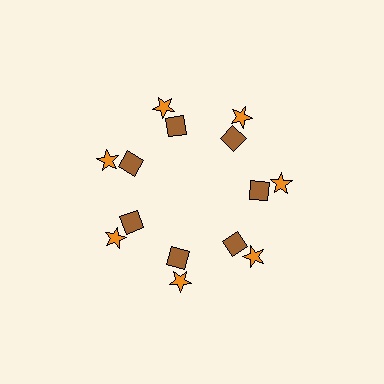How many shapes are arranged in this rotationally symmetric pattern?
There are 14 shapes, arranged in 7 groups of 2.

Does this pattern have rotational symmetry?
Yes, this pattern has 7-fold rotational symmetry. It looks the same after rotating 51 degrees around the center.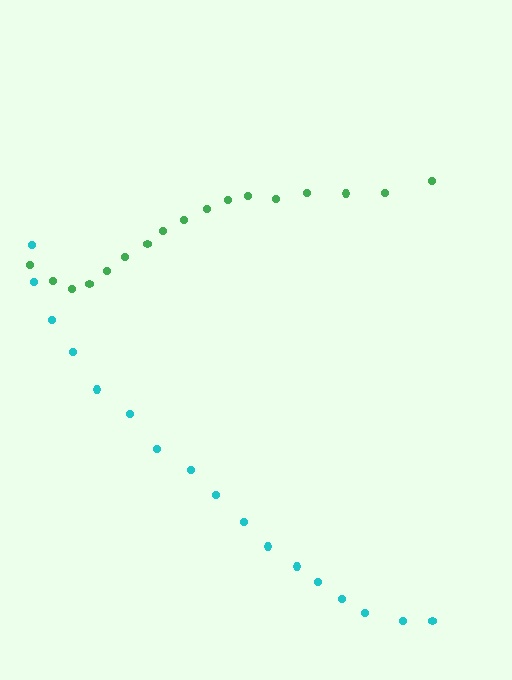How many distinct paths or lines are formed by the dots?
There are 2 distinct paths.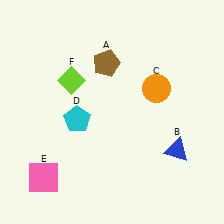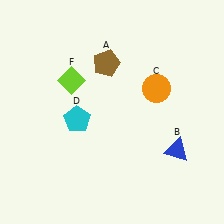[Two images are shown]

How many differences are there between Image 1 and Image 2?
There is 1 difference between the two images.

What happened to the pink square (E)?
The pink square (E) was removed in Image 2. It was in the bottom-left area of Image 1.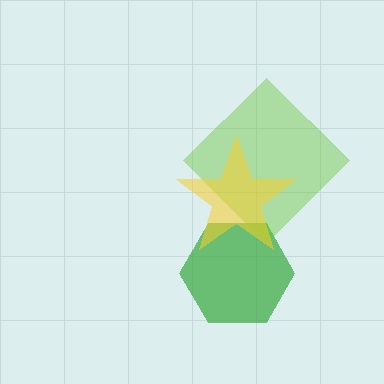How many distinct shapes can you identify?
There are 3 distinct shapes: a green hexagon, a lime diamond, a yellow star.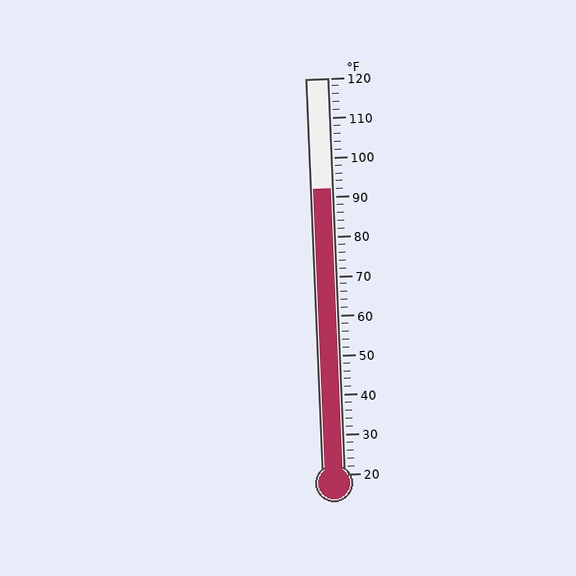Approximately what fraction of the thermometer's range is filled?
The thermometer is filled to approximately 70% of its range.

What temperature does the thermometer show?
The thermometer shows approximately 92°F.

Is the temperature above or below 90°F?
The temperature is above 90°F.